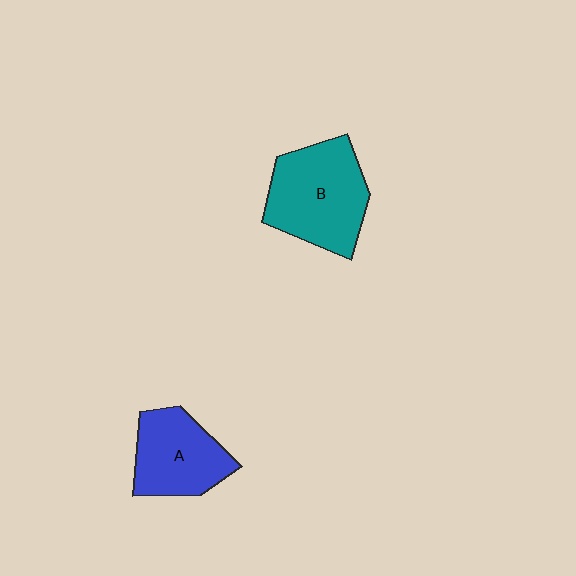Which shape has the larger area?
Shape B (teal).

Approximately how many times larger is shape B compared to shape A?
Approximately 1.3 times.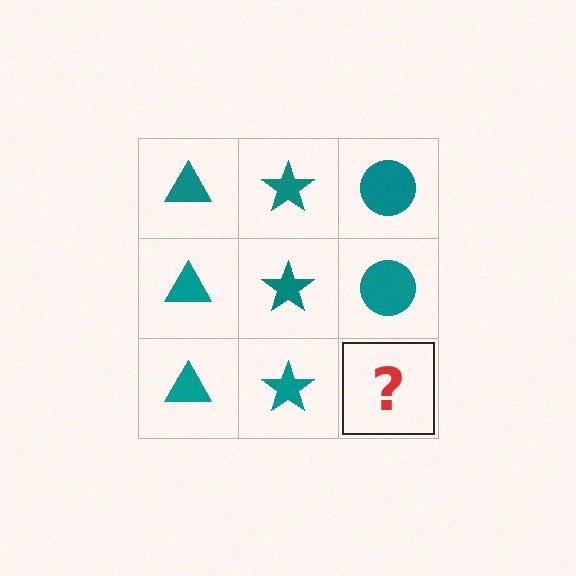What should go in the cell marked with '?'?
The missing cell should contain a teal circle.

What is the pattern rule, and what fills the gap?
The rule is that each column has a consistent shape. The gap should be filled with a teal circle.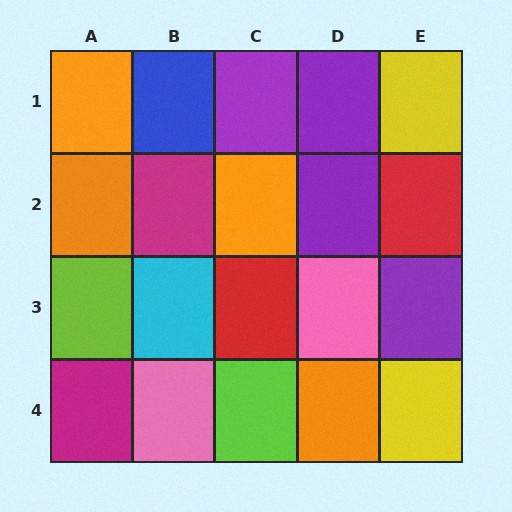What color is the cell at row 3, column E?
Purple.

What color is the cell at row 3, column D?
Pink.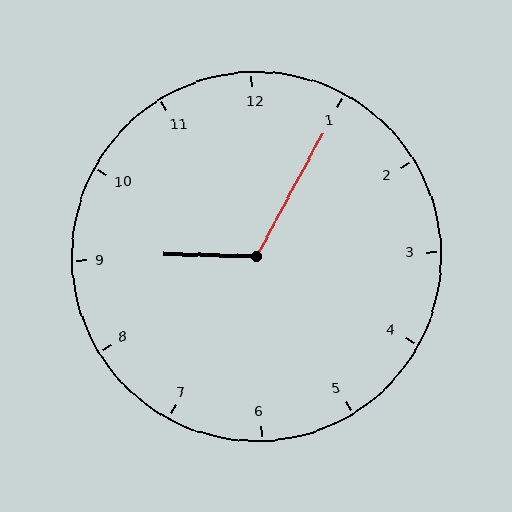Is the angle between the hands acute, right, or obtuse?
It is obtuse.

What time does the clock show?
9:05.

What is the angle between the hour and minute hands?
Approximately 118 degrees.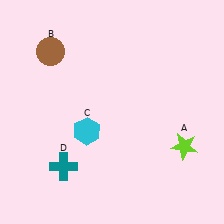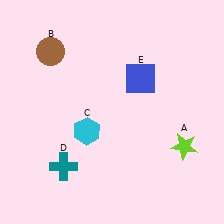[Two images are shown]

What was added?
A blue square (E) was added in Image 2.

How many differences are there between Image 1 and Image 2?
There is 1 difference between the two images.